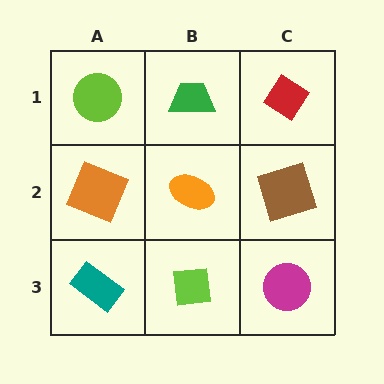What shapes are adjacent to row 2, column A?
A lime circle (row 1, column A), a teal rectangle (row 3, column A), an orange ellipse (row 2, column B).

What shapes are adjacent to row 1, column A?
An orange square (row 2, column A), a green trapezoid (row 1, column B).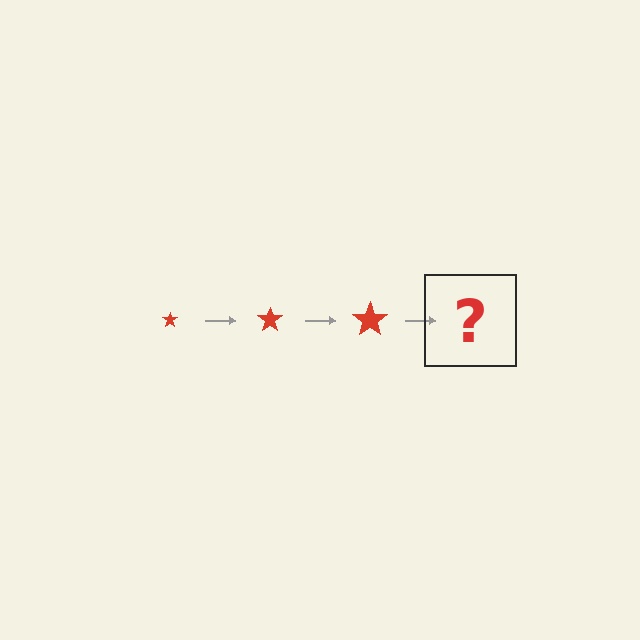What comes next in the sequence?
The next element should be a red star, larger than the previous one.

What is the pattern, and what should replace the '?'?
The pattern is that the star gets progressively larger each step. The '?' should be a red star, larger than the previous one.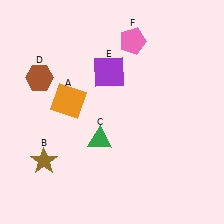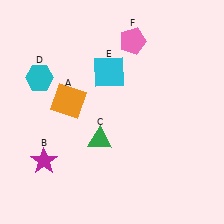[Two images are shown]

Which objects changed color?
B changed from brown to magenta. D changed from brown to cyan. E changed from purple to cyan.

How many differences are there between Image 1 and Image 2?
There are 3 differences between the two images.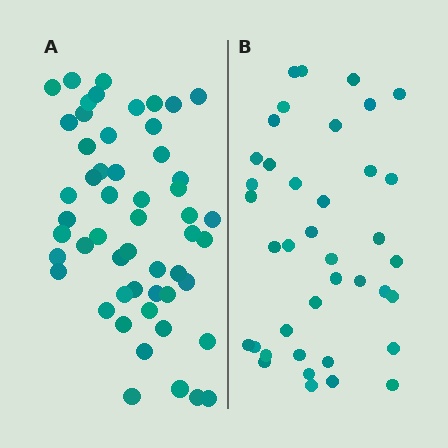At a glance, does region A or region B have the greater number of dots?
Region A (the left region) has more dots.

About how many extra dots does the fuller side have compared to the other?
Region A has approximately 15 more dots than region B.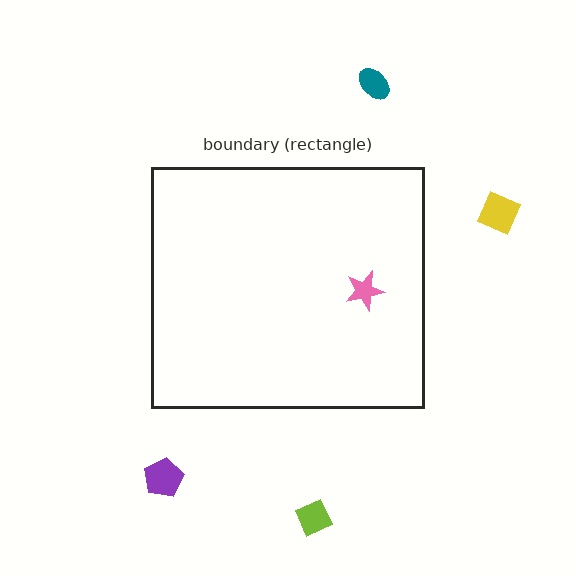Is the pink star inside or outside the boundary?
Inside.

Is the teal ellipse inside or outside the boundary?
Outside.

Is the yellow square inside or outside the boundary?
Outside.